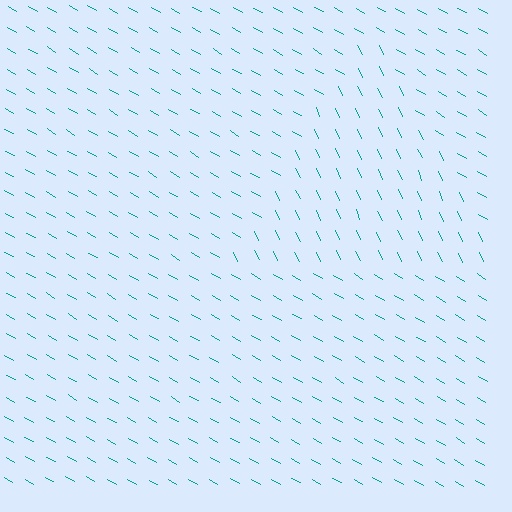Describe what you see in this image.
The image is filled with small teal line segments. A triangle region in the image has lines oriented differently from the surrounding lines, creating a visible texture boundary.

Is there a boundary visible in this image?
Yes, there is a texture boundary formed by a change in line orientation.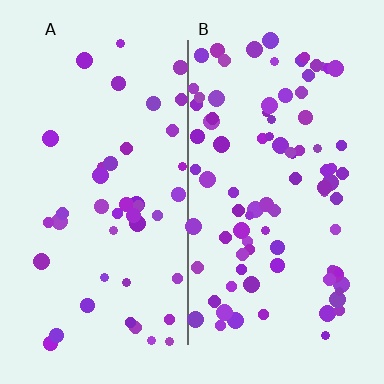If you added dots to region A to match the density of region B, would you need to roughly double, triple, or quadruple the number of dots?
Approximately double.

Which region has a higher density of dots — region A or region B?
B (the right).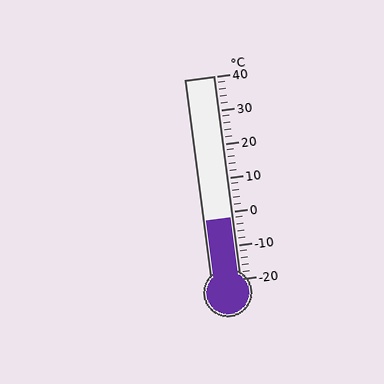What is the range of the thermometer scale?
The thermometer scale ranges from -20°C to 40°C.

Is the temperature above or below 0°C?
The temperature is below 0°C.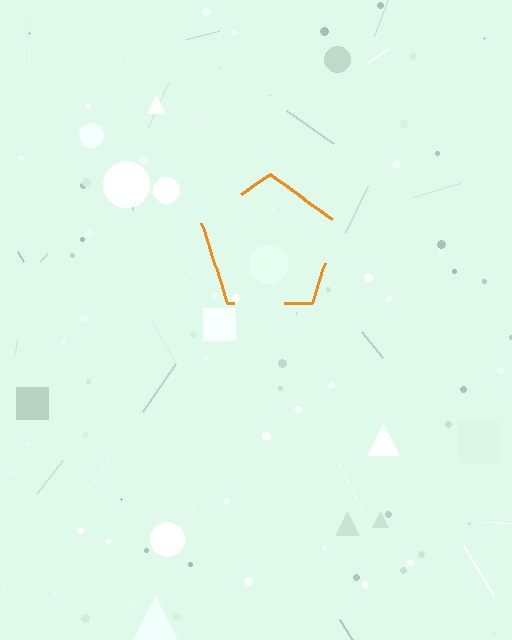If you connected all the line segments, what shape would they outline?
They would outline a pentagon.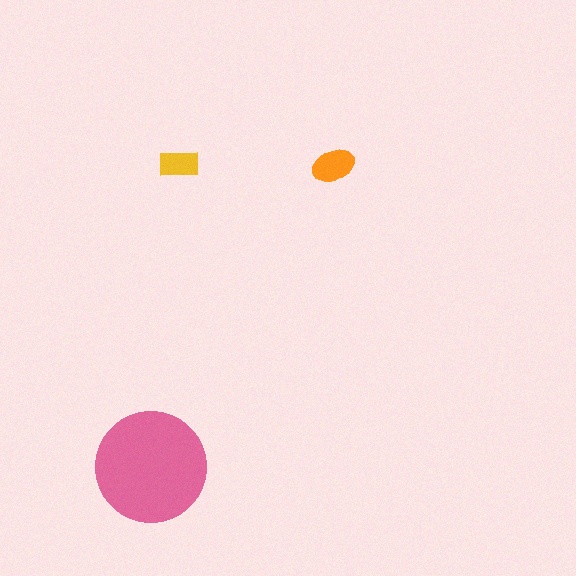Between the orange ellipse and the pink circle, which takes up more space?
The pink circle.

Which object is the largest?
The pink circle.